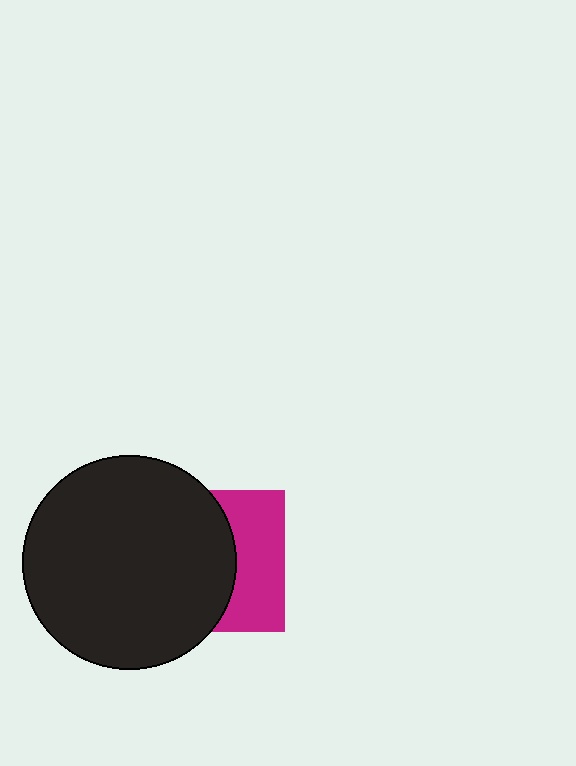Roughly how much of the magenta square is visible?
A small part of it is visible (roughly 40%).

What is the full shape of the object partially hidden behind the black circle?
The partially hidden object is a magenta square.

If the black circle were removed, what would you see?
You would see the complete magenta square.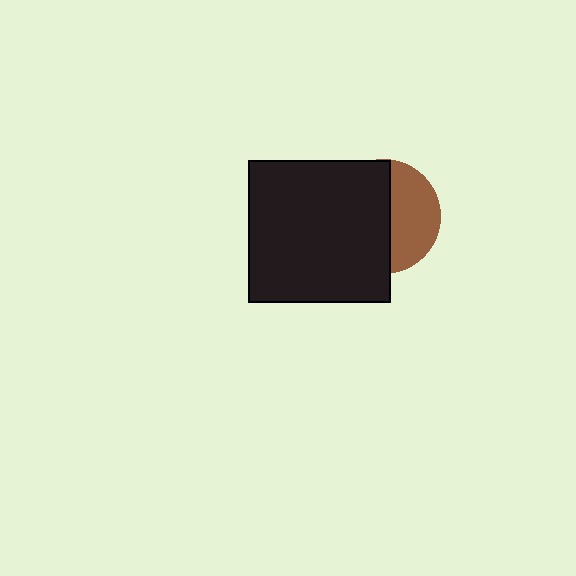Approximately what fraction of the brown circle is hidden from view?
Roughly 59% of the brown circle is hidden behind the black square.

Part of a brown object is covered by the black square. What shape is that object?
It is a circle.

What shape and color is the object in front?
The object in front is a black square.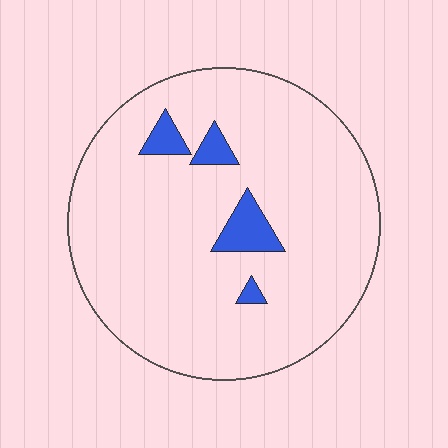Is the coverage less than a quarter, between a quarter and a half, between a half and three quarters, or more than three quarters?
Less than a quarter.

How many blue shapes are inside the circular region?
4.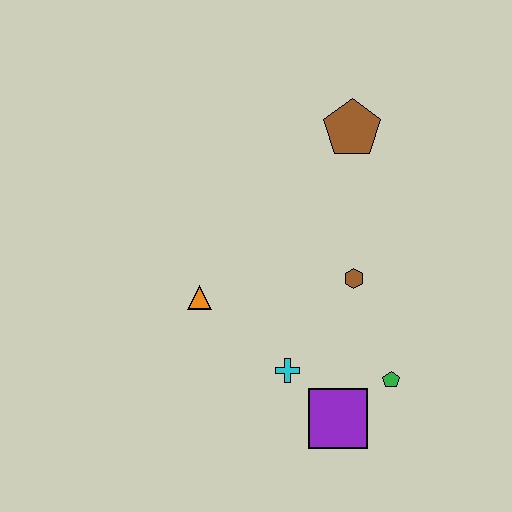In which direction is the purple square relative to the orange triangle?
The purple square is to the right of the orange triangle.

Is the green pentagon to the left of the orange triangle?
No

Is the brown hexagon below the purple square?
No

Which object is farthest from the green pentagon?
The brown pentagon is farthest from the green pentagon.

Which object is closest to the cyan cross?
The purple square is closest to the cyan cross.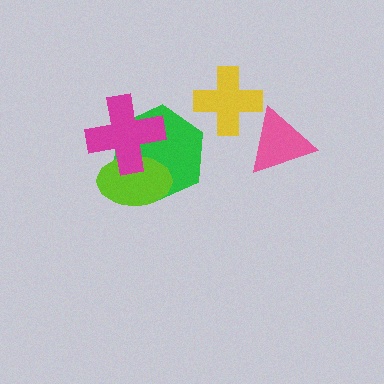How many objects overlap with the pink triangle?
0 objects overlap with the pink triangle.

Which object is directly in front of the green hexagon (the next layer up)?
The lime ellipse is directly in front of the green hexagon.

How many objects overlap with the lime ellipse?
2 objects overlap with the lime ellipse.